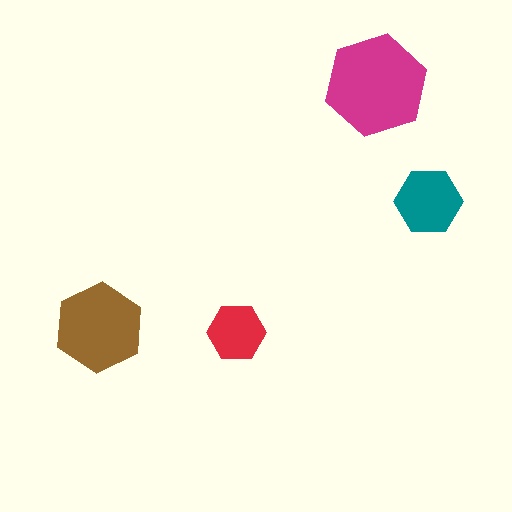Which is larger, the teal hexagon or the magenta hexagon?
The magenta one.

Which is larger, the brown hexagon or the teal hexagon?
The brown one.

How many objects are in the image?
There are 4 objects in the image.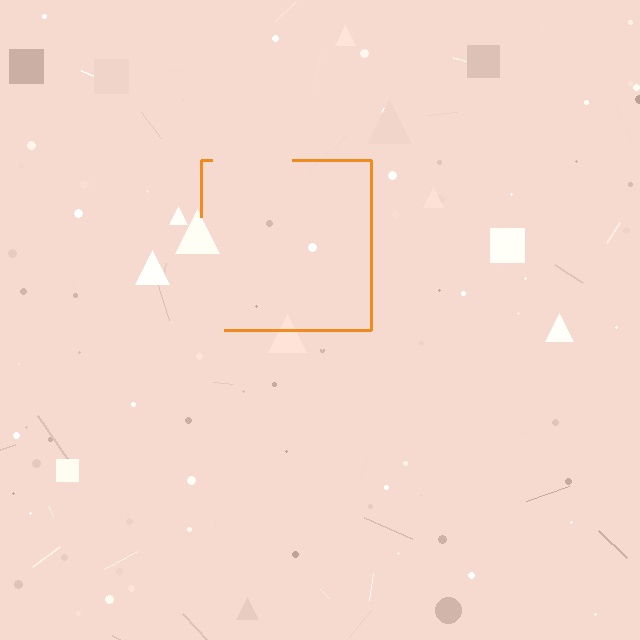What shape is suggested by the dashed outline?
The dashed outline suggests a square.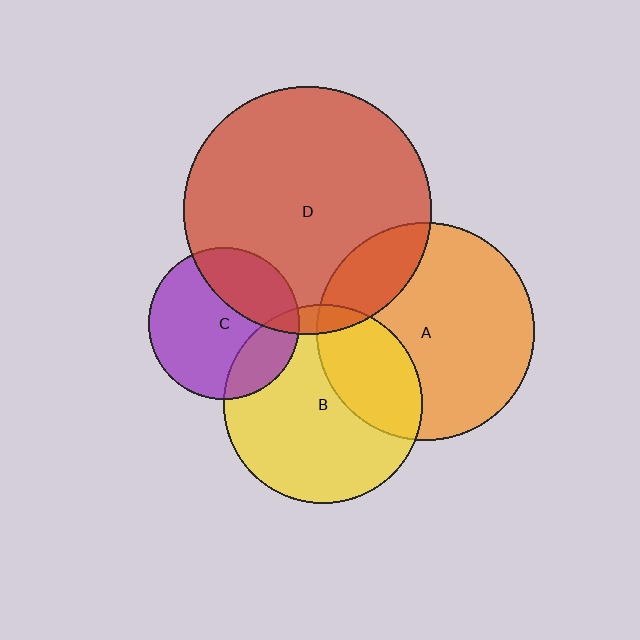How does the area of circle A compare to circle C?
Approximately 2.1 times.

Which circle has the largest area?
Circle D (red).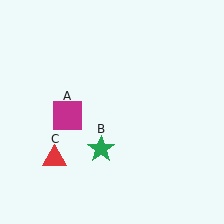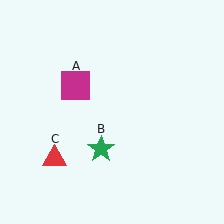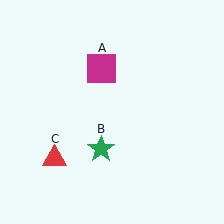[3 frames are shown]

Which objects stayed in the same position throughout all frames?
Green star (object B) and red triangle (object C) remained stationary.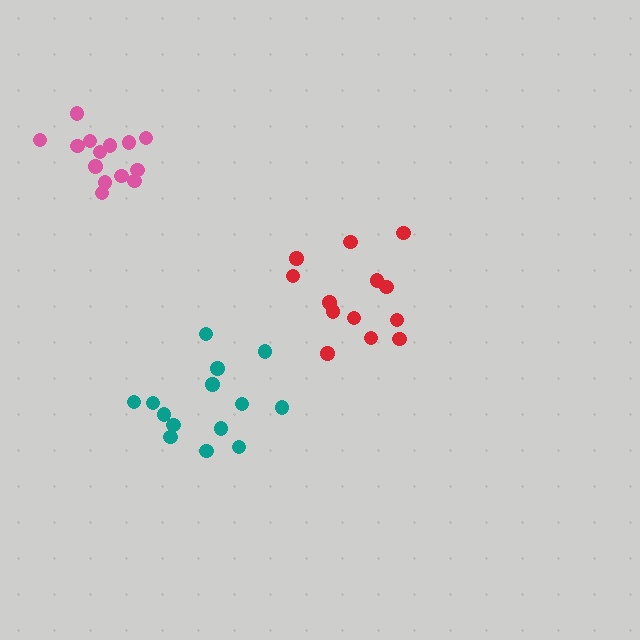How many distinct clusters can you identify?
There are 3 distinct clusters.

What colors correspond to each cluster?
The clusters are colored: red, pink, teal.